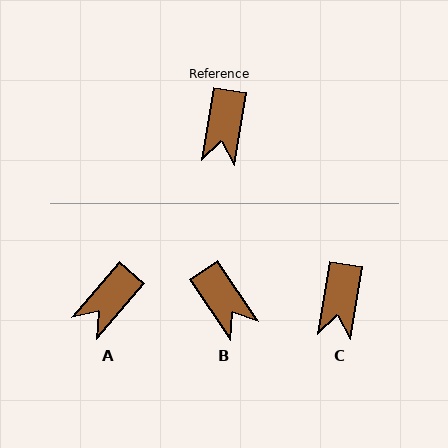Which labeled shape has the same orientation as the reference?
C.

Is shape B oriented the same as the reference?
No, it is off by about 43 degrees.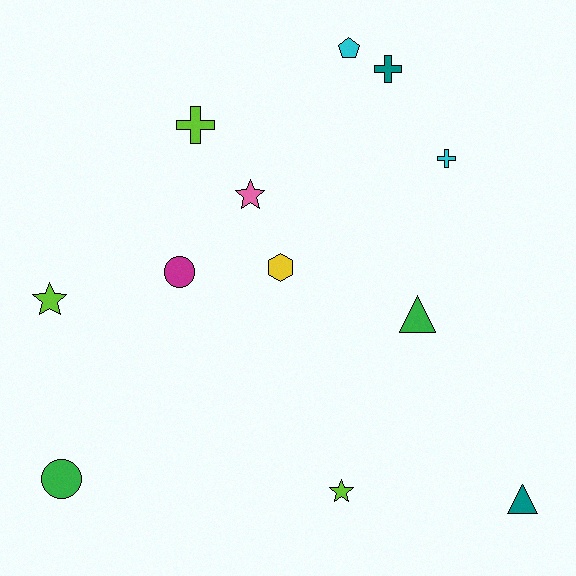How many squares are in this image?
There are no squares.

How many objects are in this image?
There are 12 objects.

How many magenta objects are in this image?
There is 1 magenta object.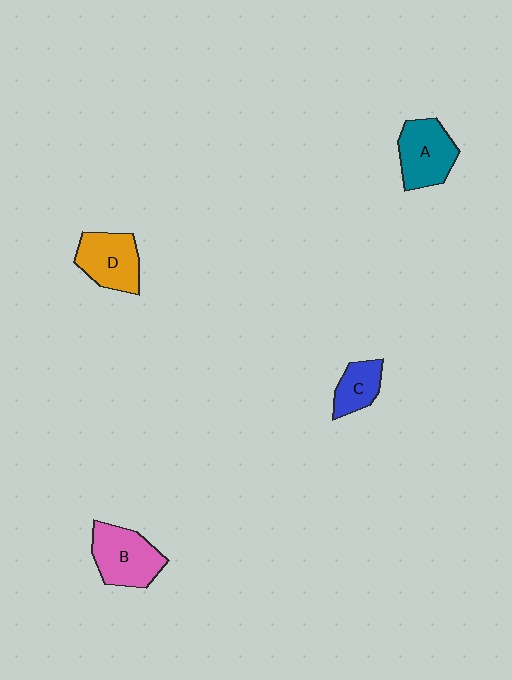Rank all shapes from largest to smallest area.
From largest to smallest: B (pink), A (teal), D (orange), C (blue).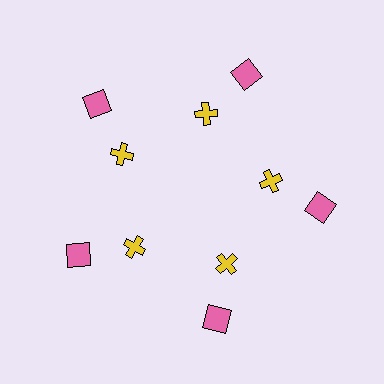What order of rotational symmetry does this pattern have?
This pattern has 5-fold rotational symmetry.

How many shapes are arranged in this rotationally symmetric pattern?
There are 10 shapes, arranged in 5 groups of 2.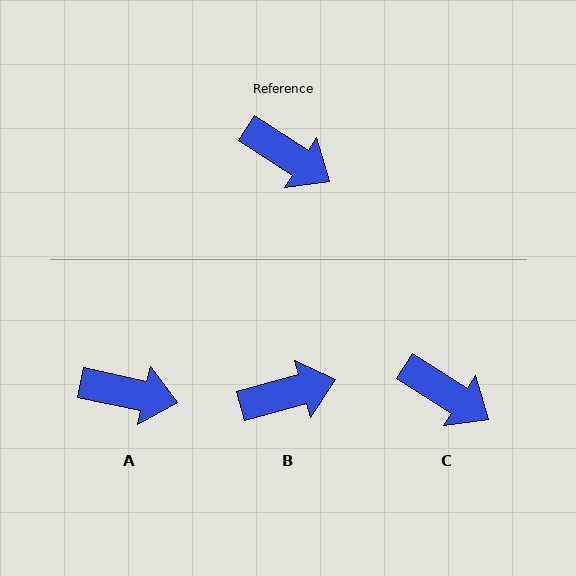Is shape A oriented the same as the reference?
No, it is off by about 21 degrees.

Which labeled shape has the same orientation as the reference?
C.